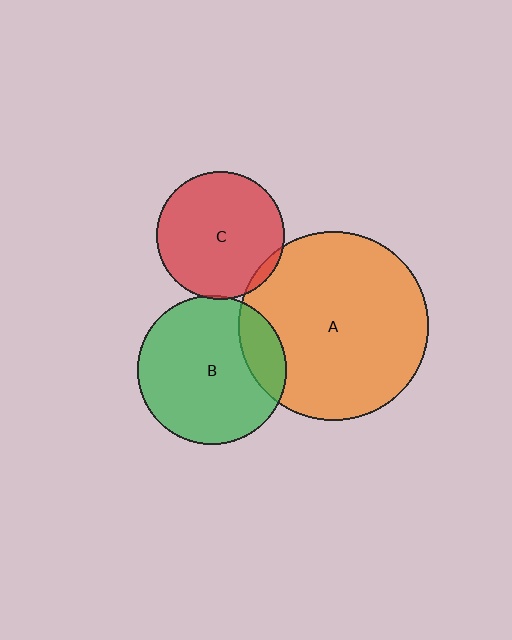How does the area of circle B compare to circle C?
Approximately 1.4 times.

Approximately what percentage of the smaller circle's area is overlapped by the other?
Approximately 5%.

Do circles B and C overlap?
Yes.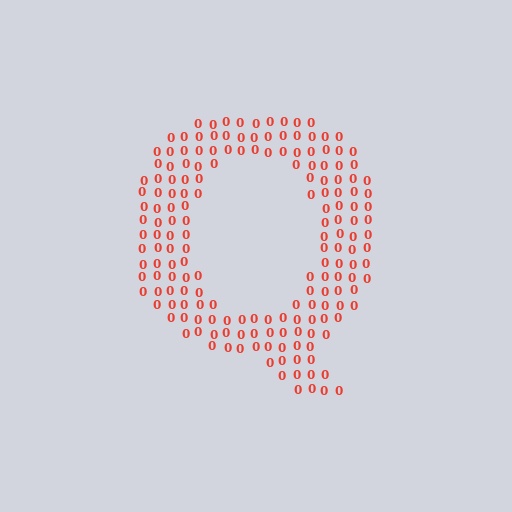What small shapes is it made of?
It is made of small digit 0's.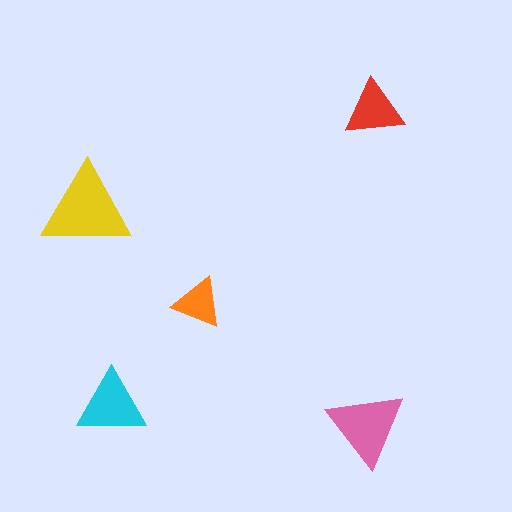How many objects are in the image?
There are 5 objects in the image.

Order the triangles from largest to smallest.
the yellow one, the pink one, the cyan one, the red one, the orange one.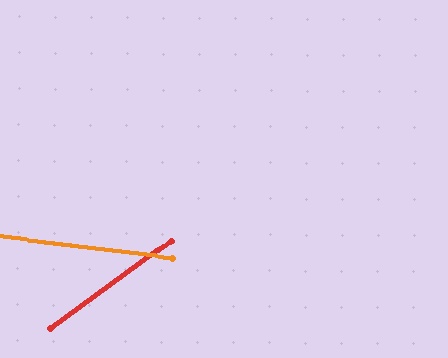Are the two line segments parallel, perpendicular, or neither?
Neither parallel nor perpendicular — they differ by about 43°.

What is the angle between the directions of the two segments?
Approximately 43 degrees.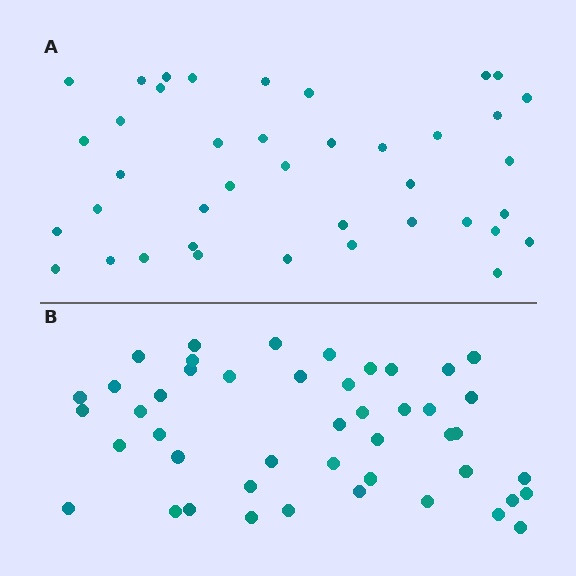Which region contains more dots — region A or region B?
Region B (the bottom region) has more dots.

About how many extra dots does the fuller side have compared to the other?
Region B has about 6 more dots than region A.